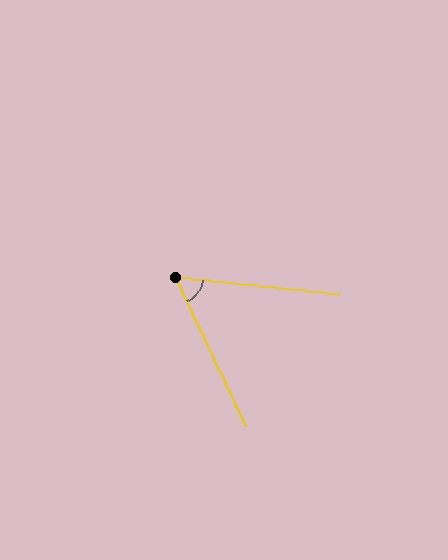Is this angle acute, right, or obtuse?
It is acute.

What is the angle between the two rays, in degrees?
Approximately 59 degrees.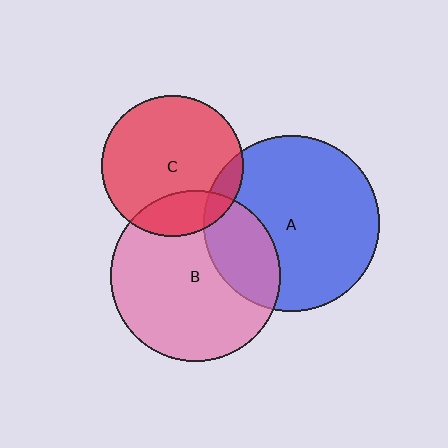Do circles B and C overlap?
Yes.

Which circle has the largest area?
Circle A (blue).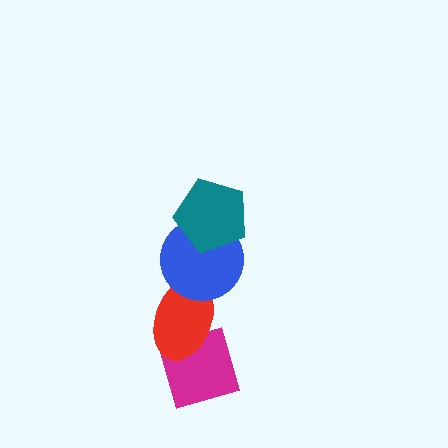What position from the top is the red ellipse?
The red ellipse is 3rd from the top.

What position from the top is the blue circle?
The blue circle is 2nd from the top.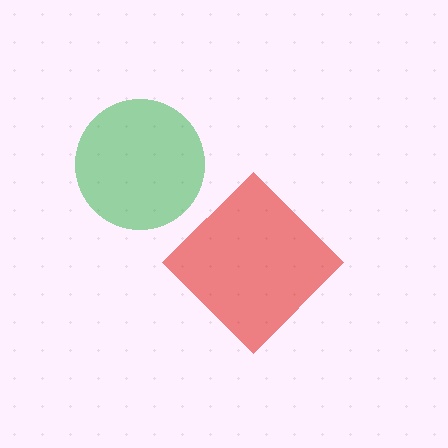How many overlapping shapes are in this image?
There are 2 overlapping shapes in the image.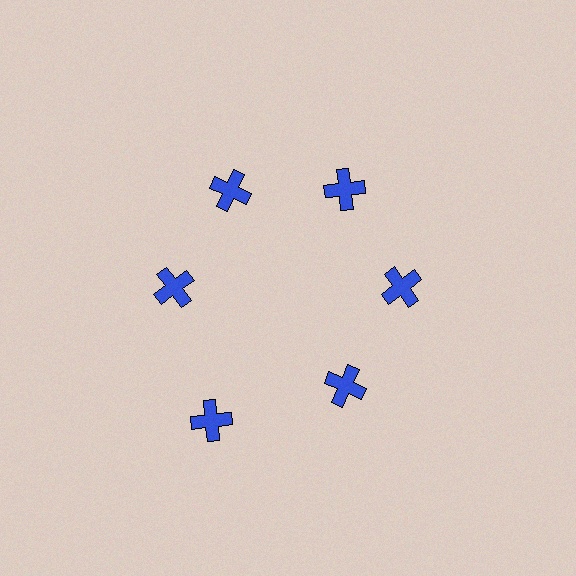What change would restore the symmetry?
The symmetry would be restored by moving it inward, back onto the ring so that all 6 crosses sit at equal angles and equal distance from the center.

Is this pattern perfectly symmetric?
No. The 6 blue crosses are arranged in a ring, but one element near the 7 o'clock position is pushed outward from the center, breaking the 6-fold rotational symmetry.